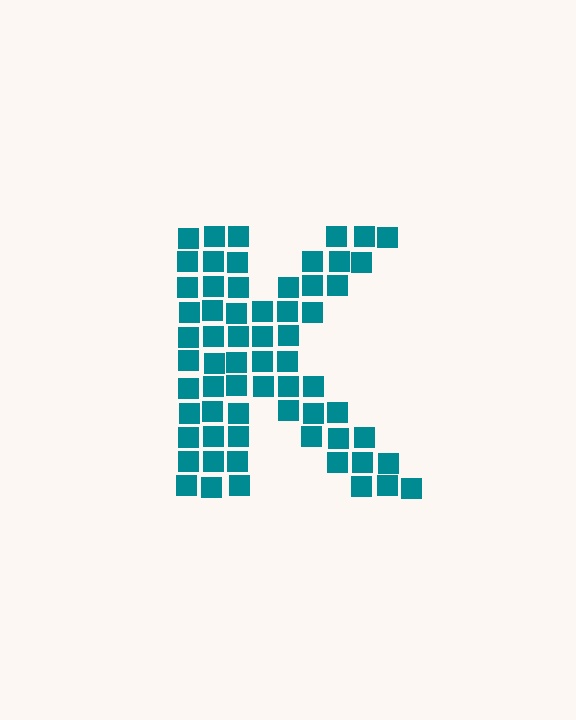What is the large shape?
The large shape is the letter K.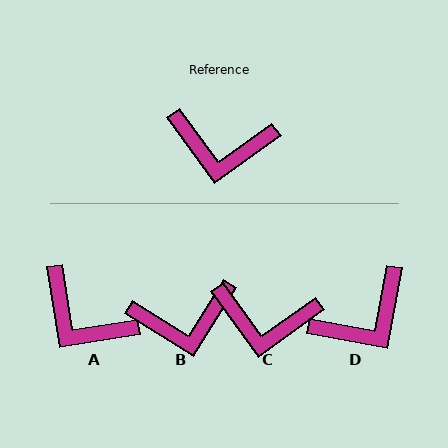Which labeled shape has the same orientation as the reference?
C.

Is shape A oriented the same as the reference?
No, it is off by about 27 degrees.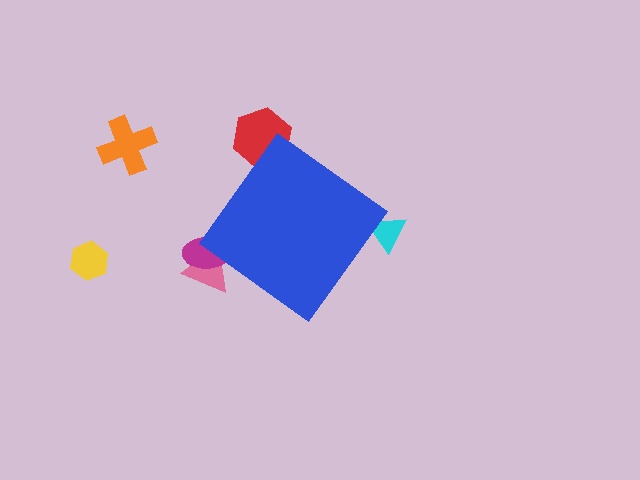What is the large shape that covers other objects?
A blue diamond.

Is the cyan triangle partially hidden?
Yes, the cyan triangle is partially hidden behind the blue diamond.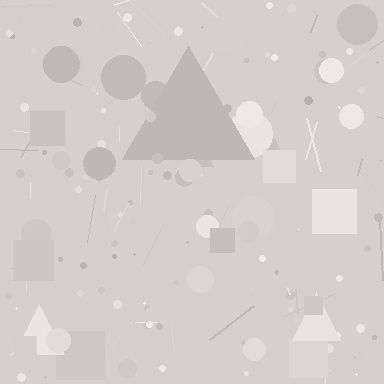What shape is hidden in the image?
A triangle is hidden in the image.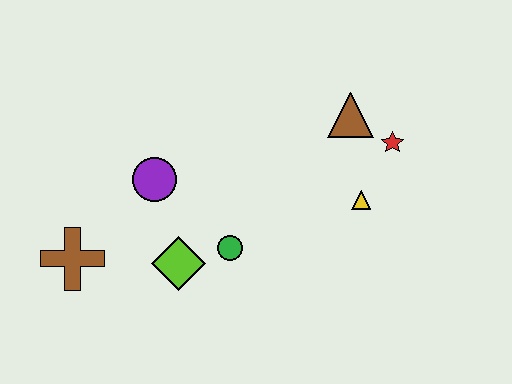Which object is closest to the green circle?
The lime diamond is closest to the green circle.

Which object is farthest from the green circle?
The red star is farthest from the green circle.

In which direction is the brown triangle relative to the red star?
The brown triangle is to the left of the red star.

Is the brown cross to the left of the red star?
Yes